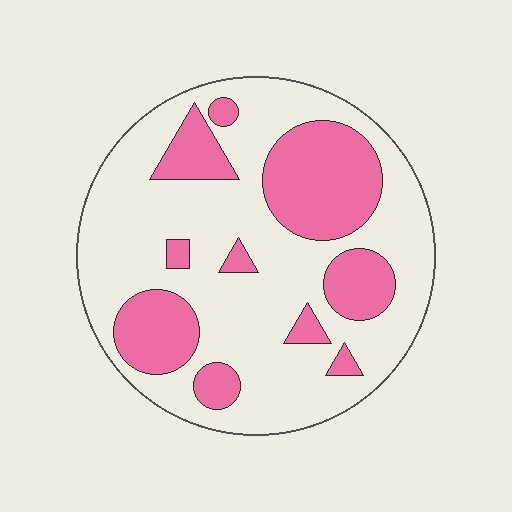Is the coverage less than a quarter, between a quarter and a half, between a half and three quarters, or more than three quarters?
Between a quarter and a half.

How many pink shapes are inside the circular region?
10.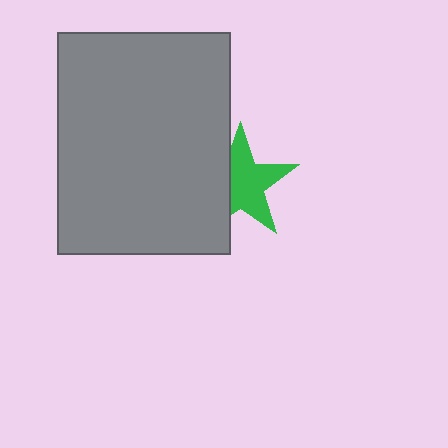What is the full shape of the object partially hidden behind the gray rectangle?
The partially hidden object is a green star.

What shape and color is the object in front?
The object in front is a gray rectangle.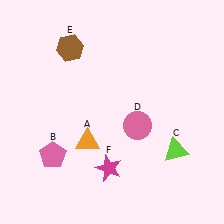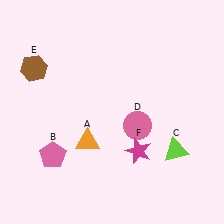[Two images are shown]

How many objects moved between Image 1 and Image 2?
2 objects moved between the two images.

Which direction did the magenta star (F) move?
The magenta star (F) moved right.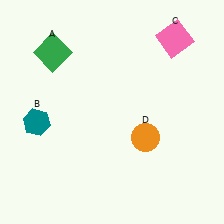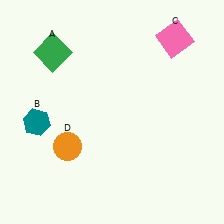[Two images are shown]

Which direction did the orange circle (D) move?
The orange circle (D) moved left.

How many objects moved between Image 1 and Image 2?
1 object moved between the two images.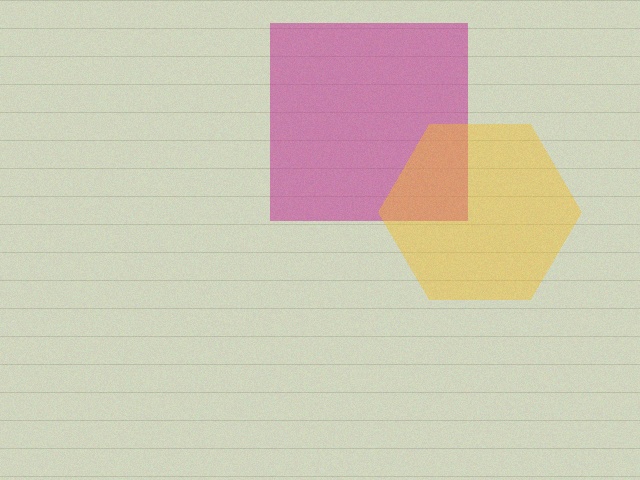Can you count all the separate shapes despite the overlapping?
Yes, there are 2 separate shapes.